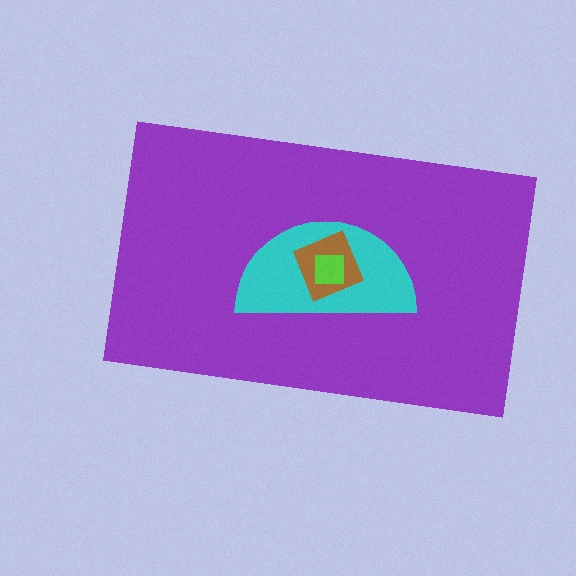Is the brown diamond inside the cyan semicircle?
Yes.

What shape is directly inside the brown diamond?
The lime square.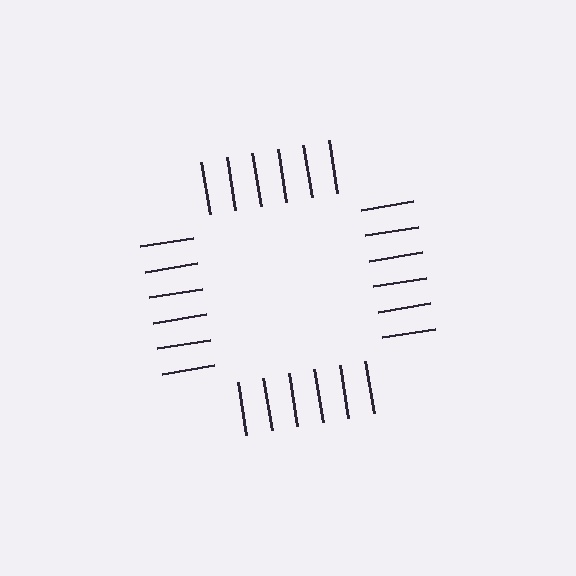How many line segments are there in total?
24 — 6 along each of the 4 edges.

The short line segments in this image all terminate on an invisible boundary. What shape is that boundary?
An illusory square — the line segments terminate on its edges but no continuous stroke is drawn.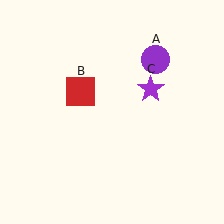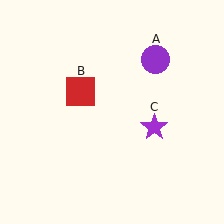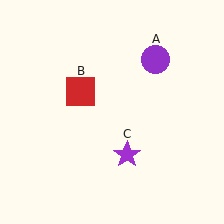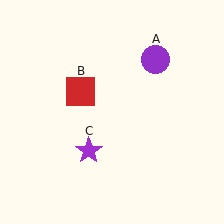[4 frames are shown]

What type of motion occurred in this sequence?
The purple star (object C) rotated clockwise around the center of the scene.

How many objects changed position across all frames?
1 object changed position: purple star (object C).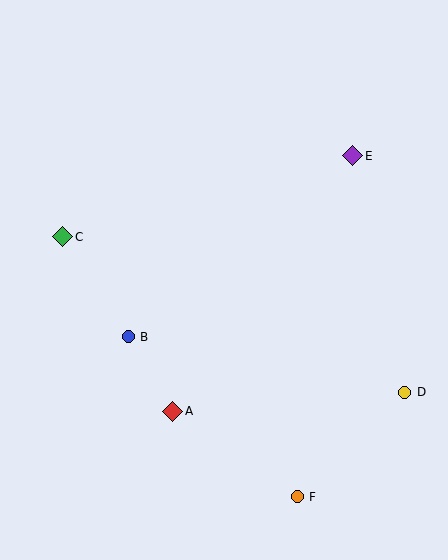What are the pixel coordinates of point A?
Point A is at (173, 411).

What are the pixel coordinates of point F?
Point F is at (297, 497).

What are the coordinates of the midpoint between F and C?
The midpoint between F and C is at (180, 367).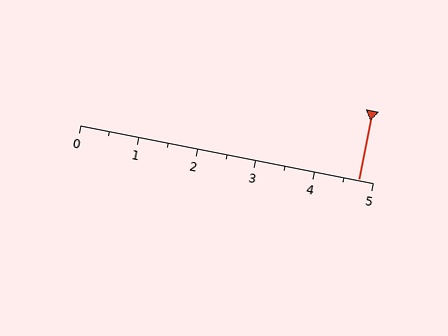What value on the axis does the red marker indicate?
The marker indicates approximately 4.8.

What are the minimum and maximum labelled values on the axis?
The axis runs from 0 to 5.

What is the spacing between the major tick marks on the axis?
The major ticks are spaced 1 apart.